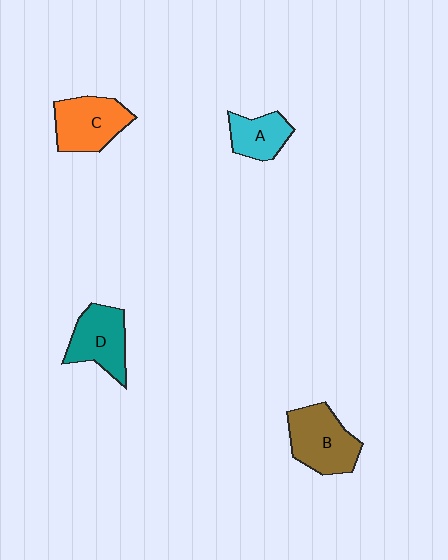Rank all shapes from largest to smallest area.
From largest to smallest: B (brown), C (orange), D (teal), A (cyan).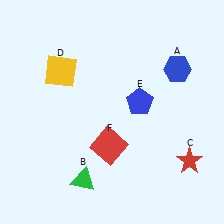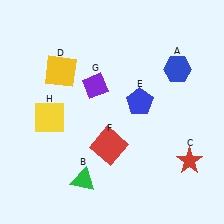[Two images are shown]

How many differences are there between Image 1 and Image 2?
There are 2 differences between the two images.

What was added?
A purple diamond (G), a yellow square (H) were added in Image 2.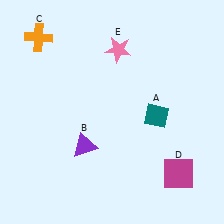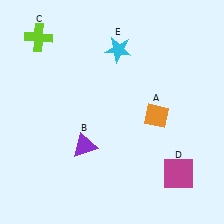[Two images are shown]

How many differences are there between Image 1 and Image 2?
There are 3 differences between the two images.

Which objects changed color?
A changed from teal to orange. C changed from orange to lime. E changed from pink to cyan.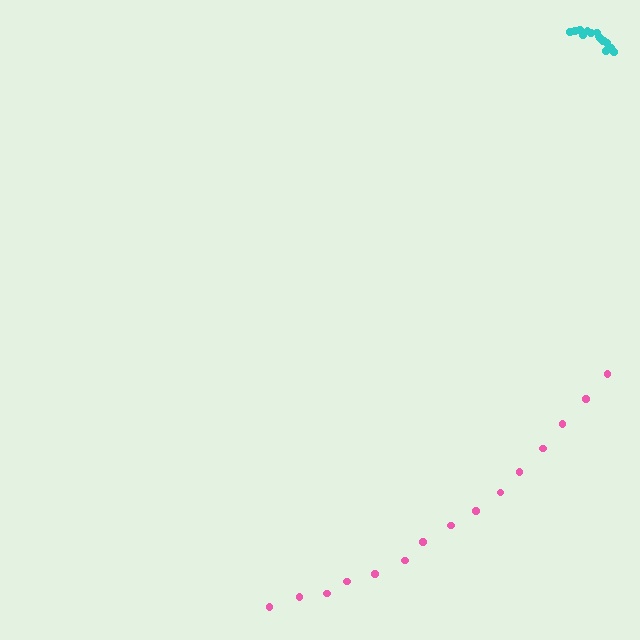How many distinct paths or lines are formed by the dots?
There are 2 distinct paths.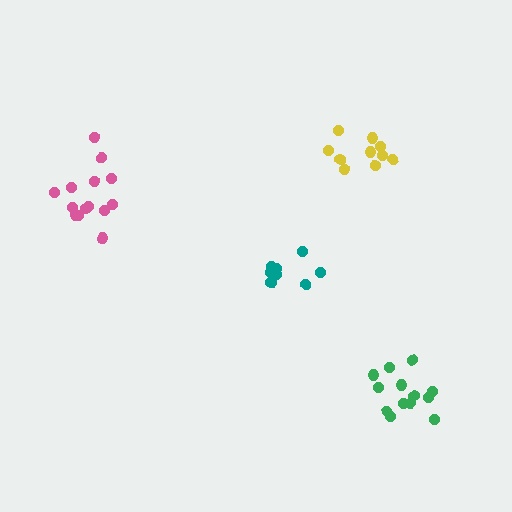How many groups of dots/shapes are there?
There are 4 groups.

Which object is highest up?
The yellow cluster is topmost.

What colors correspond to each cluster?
The clusters are colored: yellow, teal, pink, green.